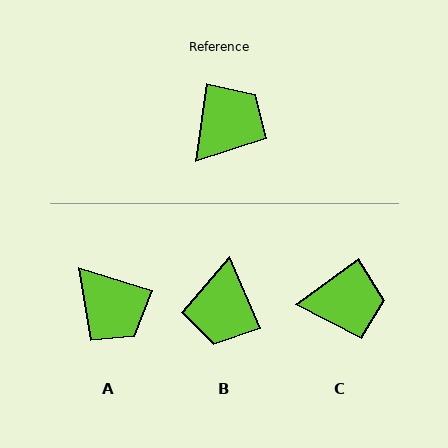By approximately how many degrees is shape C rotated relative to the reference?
Approximately 45 degrees clockwise.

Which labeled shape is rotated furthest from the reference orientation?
B, about 148 degrees away.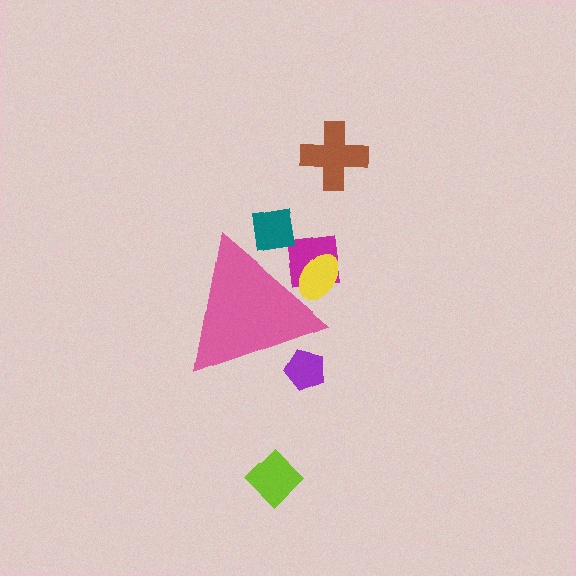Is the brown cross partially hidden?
No, the brown cross is fully visible.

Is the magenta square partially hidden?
Yes, the magenta square is partially hidden behind the pink triangle.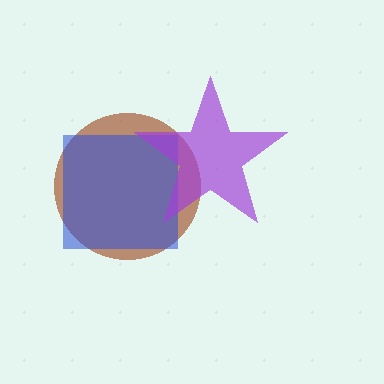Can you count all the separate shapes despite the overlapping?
Yes, there are 3 separate shapes.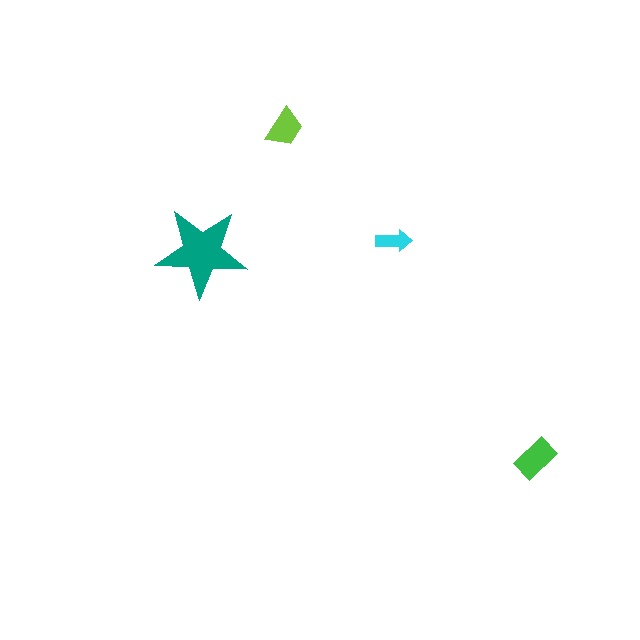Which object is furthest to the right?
The green rectangle is rightmost.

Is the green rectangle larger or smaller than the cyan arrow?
Larger.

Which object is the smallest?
The cyan arrow.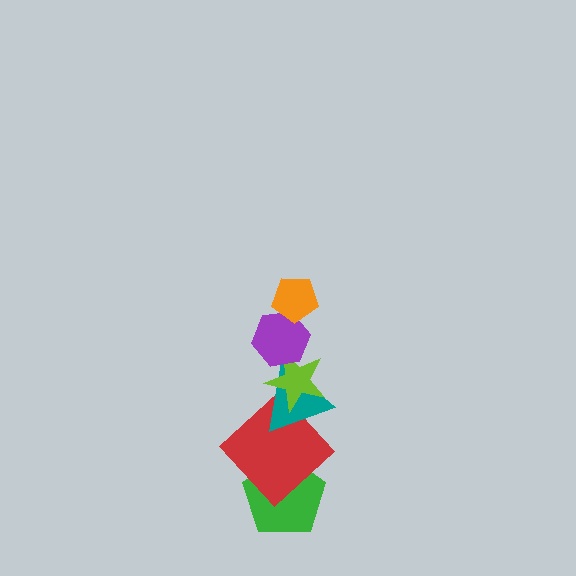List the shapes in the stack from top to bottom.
From top to bottom: the orange pentagon, the purple hexagon, the lime star, the teal triangle, the red diamond, the green pentagon.